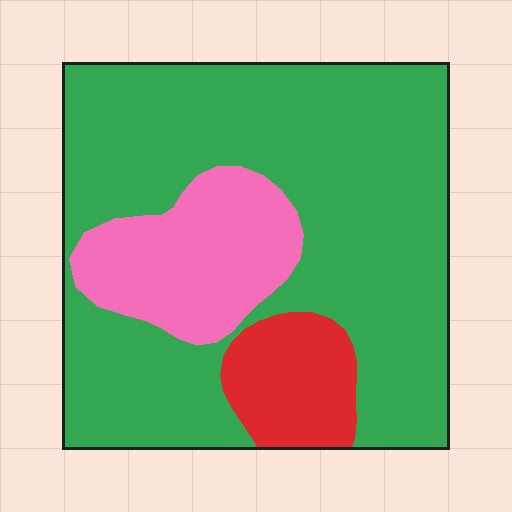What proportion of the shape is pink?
Pink takes up between a sixth and a third of the shape.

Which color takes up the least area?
Red, at roughly 10%.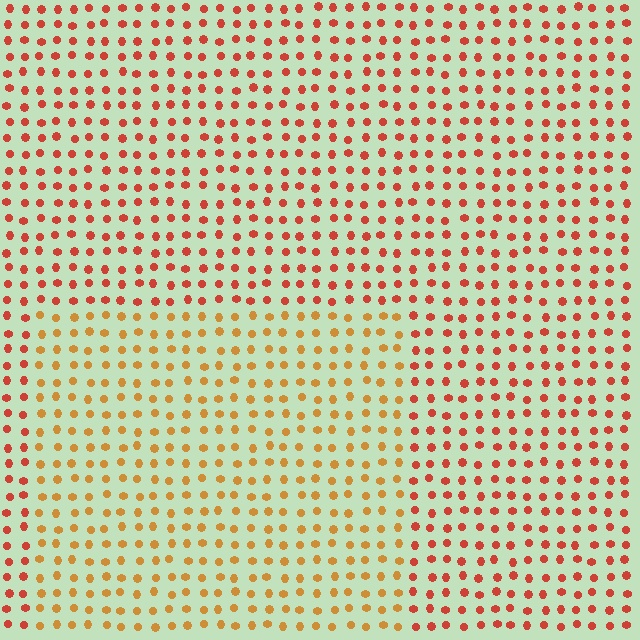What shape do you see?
I see a rectangle.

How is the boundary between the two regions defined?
The boundary is defined purely by a slight shift in hue (about 30 degrees). Spacing, size, and orientation are identical on both sides.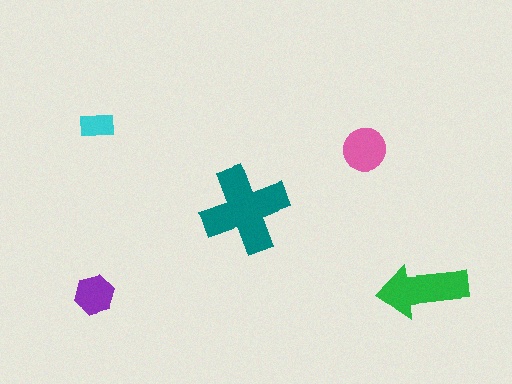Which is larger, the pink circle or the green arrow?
The green arrow.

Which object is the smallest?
The cyan rectangle.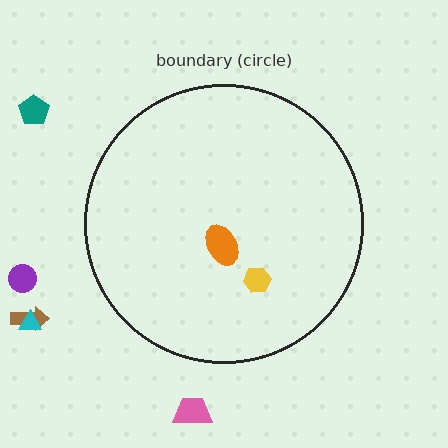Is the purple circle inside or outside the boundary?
Outside.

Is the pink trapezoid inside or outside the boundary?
Outside.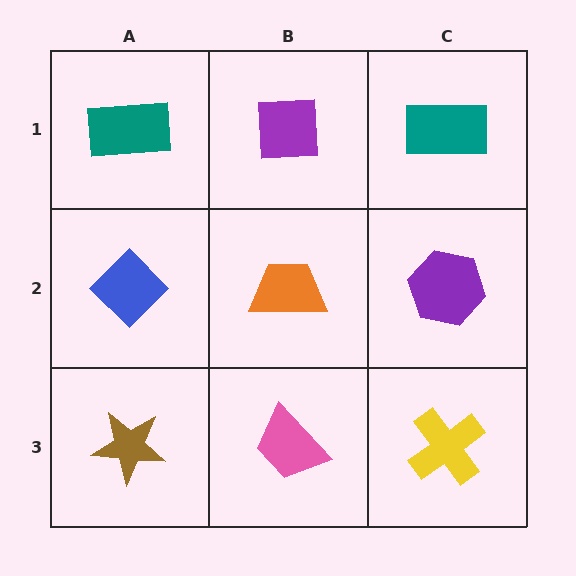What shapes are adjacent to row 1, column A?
A blue diamond (row 2, column A), a purple square (row 1, column B).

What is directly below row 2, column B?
A pink trapezoid.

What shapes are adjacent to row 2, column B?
A purple square (row 1, column B), a pink trapezoid (row 3, column B), a blue diamond (row 2, column A), a purple hexagon (row 2, column C).